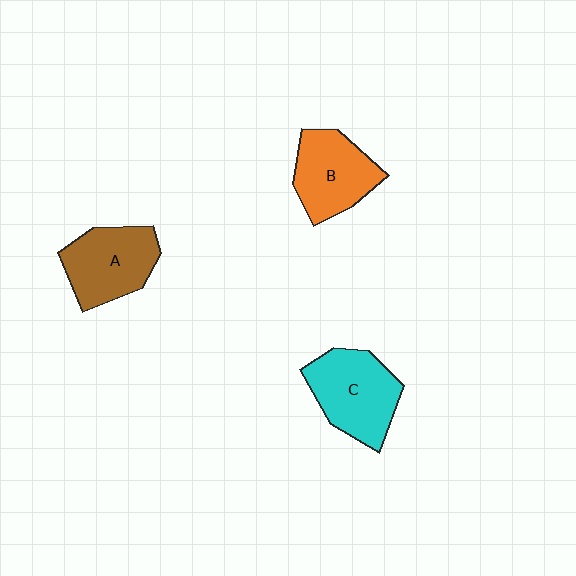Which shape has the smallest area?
Shape B (orange).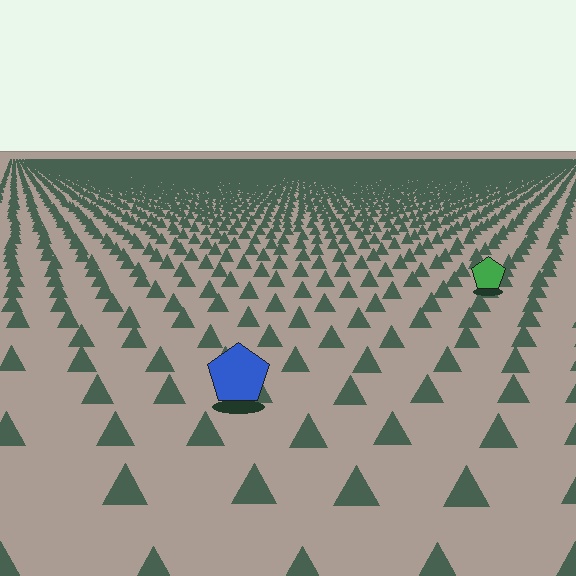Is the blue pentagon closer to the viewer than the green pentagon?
Yes. The blue pentagon is closer — you can tell from the texture gradient: the ground texture is coarser near it.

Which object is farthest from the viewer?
The green pentagon is farthest from the viewer. It appears smaller and the ground texture around it is denser.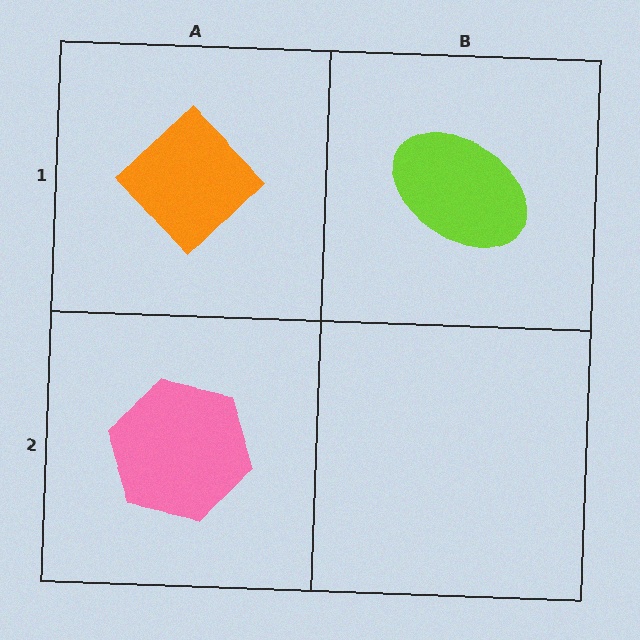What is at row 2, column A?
A pink hexagon.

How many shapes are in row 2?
1 shape.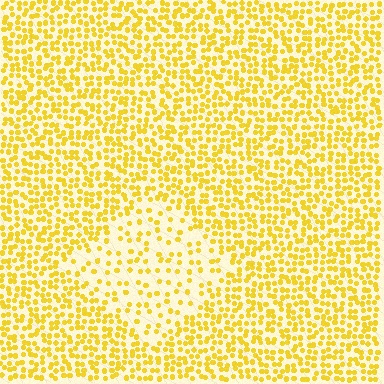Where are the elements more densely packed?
The elements are more densely packed outside the diamond boundary.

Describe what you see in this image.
The image contains small yellow elements arranged at two different densities. A diamond-shaped region is visible where the elements are less densely packed than the surrounding area.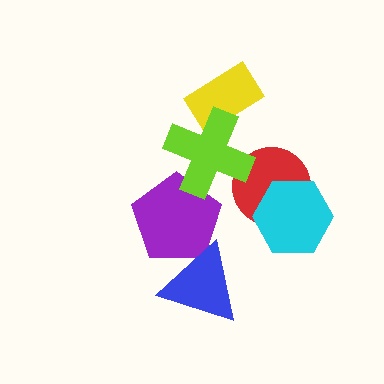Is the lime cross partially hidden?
No, no other shape covers it.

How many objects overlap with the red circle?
2 objects overlap with the red circle.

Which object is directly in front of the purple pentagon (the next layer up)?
The blue triangle is directly in front of the purple pentagon.